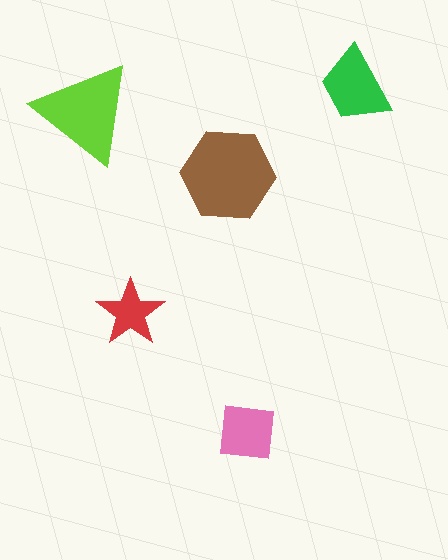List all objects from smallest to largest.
The red star, the pink square, the green trapezoid, the lime triangle, the brown hexagon.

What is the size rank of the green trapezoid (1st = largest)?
3rd.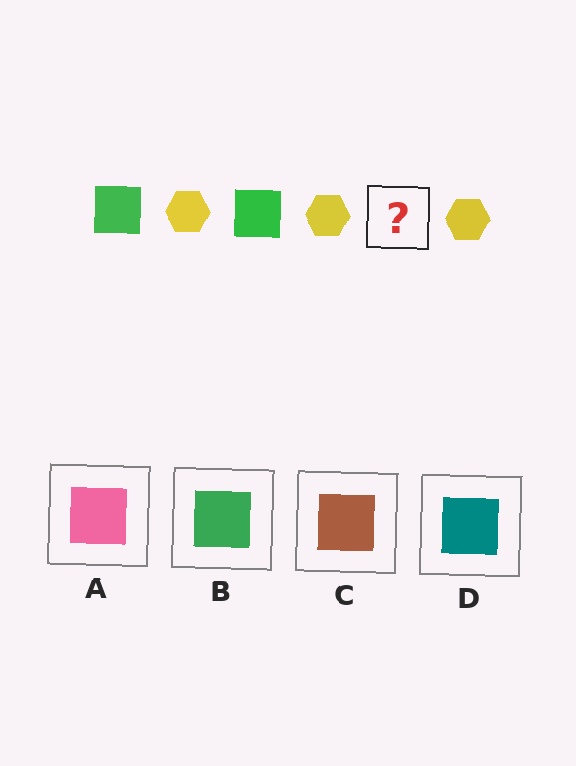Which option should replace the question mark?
Option B.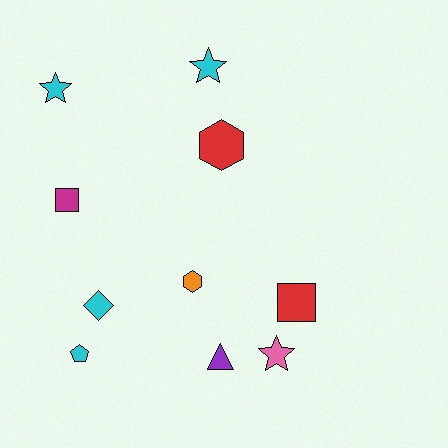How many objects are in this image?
There are 10 objects.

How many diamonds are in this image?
There is 1 diamond.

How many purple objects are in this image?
There is 1 purple object.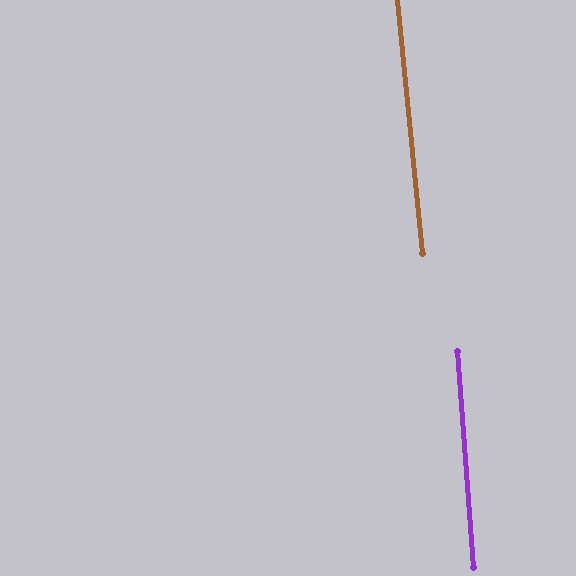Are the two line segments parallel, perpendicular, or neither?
Parallel — their directions differ by only 1.5°.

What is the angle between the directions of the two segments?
Approximately 1 degree.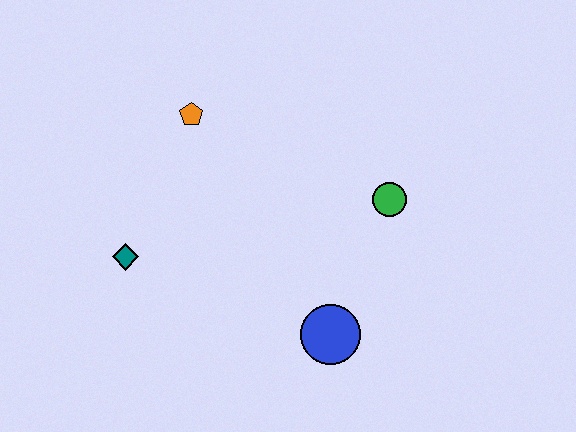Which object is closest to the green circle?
The blue circle is closest to the green circle.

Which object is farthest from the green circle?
The teal diamond is farthest from the green circle.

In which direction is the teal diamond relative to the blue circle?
The teal diamond is to the left of the blue circle.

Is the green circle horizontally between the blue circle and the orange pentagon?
No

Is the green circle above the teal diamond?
Yes